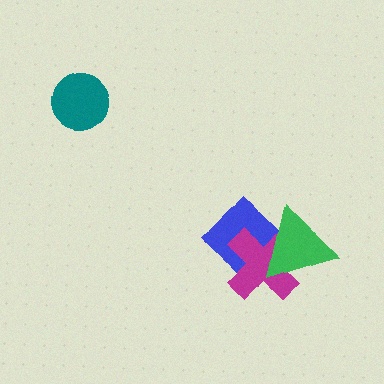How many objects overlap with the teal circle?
0 objects overlap with the teal circle.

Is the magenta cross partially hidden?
Yes, it is partially covered by another shape.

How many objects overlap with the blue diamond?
2 objects overlap with the blue diamond.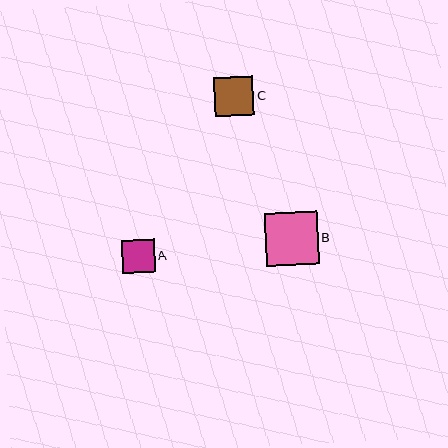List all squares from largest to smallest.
From largest to smallest: B, C, A.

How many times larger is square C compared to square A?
Square C is approximately 1.2 times the size of square A.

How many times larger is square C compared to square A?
Square C is approximately 1.2 times the size of square A.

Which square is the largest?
Square B is the largest with a size of approximately 53 pixels.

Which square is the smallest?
Square A is the smallest with a size of approximately 33 pixels.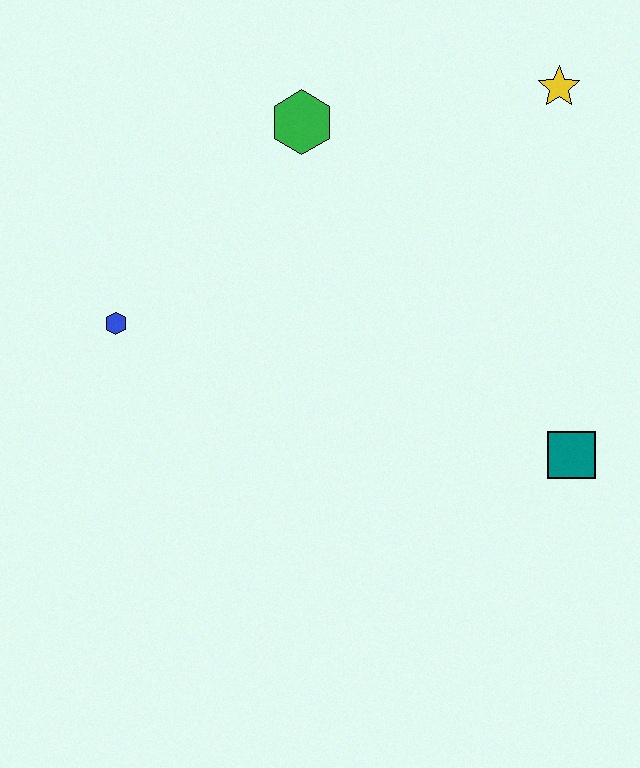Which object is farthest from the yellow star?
The blue hexagon is farthest from the yellow star.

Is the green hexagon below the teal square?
No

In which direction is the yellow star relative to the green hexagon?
The yellow star is to the right of the green hexagon.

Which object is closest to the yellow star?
The green hexagon is closest to the yellow star.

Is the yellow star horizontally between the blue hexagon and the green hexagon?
No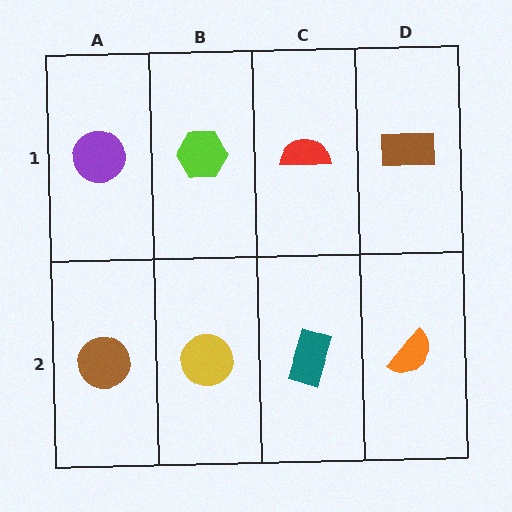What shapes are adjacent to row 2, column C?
A red semicircle (row 1, column C), a yellow circle (row 2, column B), an orange semicircle (row 2, column D).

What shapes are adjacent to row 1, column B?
A yellow circle (row 2, column B), a purple circle (row 1, column A), a red semicircle (row 1, column C).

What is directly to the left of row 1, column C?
A lime hexagon.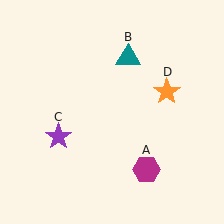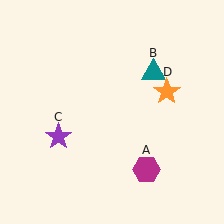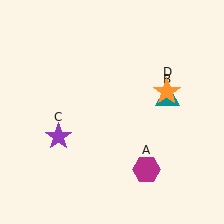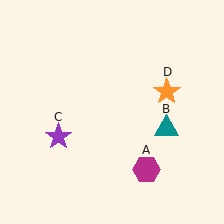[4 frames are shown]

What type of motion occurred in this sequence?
The teal triangle (object B) rotated clockwise around the center of the scene.